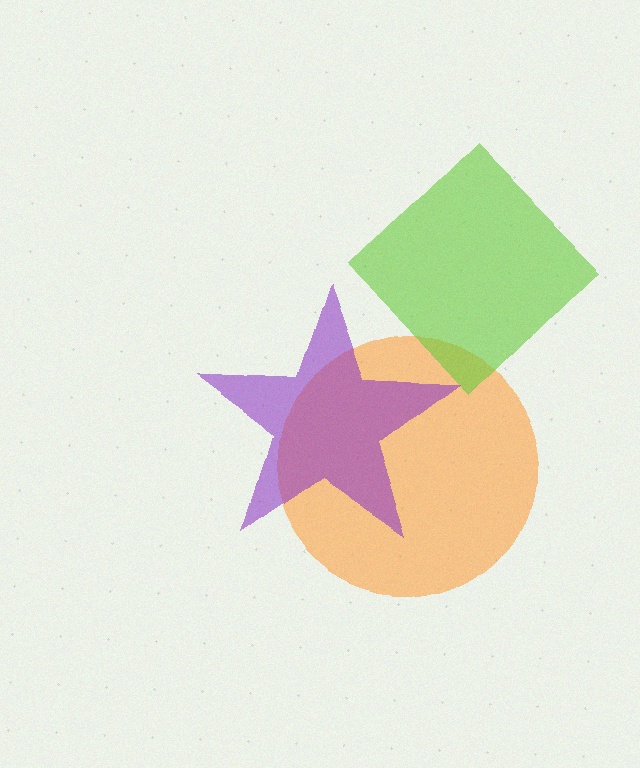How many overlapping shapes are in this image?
There are 3 overlapping shapes in the image.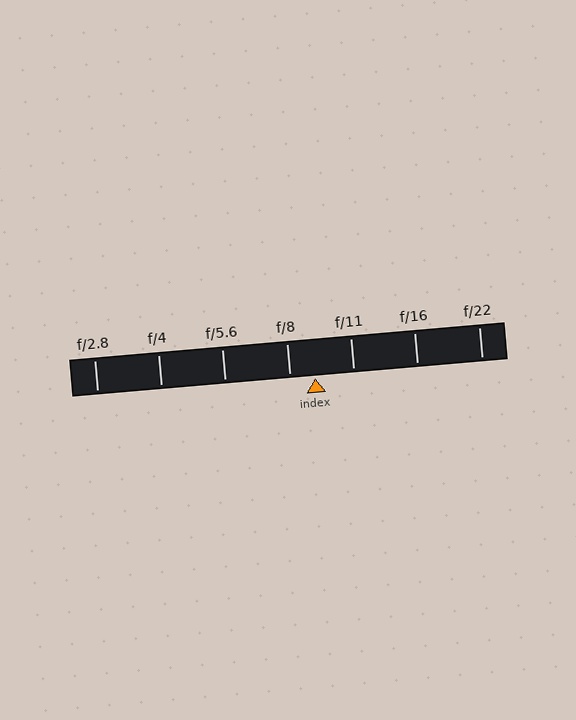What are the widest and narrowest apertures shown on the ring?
The widest aperture shown is f/2.8 and the narrowest is f/22.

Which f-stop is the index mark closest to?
The index mark is closest to f/8.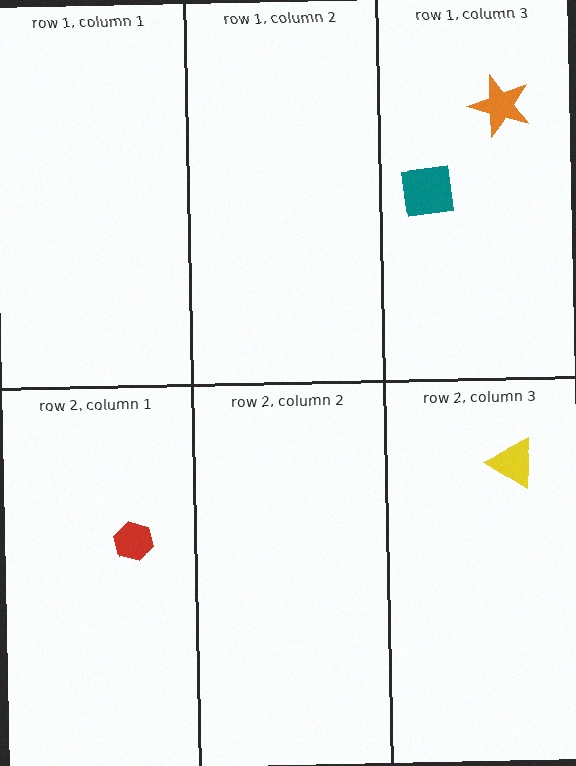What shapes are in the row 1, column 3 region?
The teal square, the orange star.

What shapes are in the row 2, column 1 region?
The red hexagon.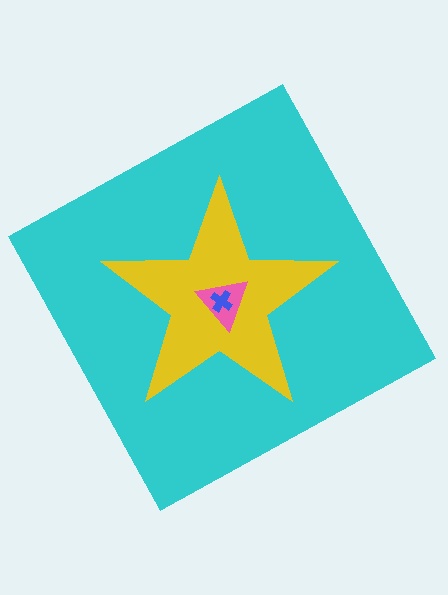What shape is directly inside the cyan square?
The yellow star.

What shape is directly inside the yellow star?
The pink triangle.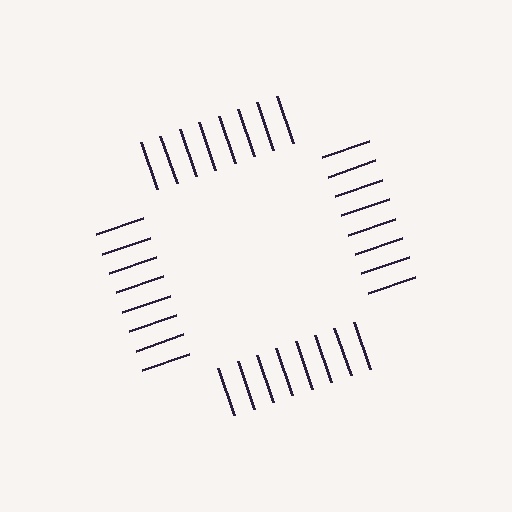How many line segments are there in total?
32 — 8 along each of the 4 edges.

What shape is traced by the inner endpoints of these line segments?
An illusory square — the line segments terminate on its edges but no continuous stroke is drawn.